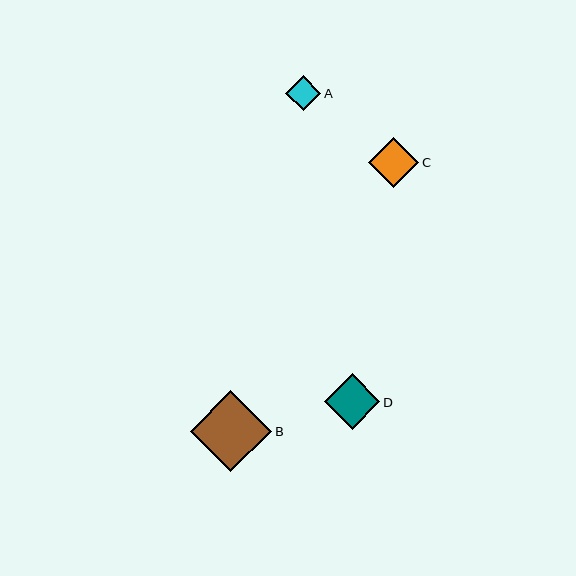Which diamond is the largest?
Diamond B is the largest with a size of approximately 81 pixels.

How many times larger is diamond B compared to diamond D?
Diamond B is approximately 1.5 times the size of diamond D.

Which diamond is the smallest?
Diamond A is the smallest with a size of approximately 35 pixels.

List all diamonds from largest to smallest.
From largest to smallest: B, D, C, A.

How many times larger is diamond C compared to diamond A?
Diamond C is approximately 1.4 times the size of diamond A.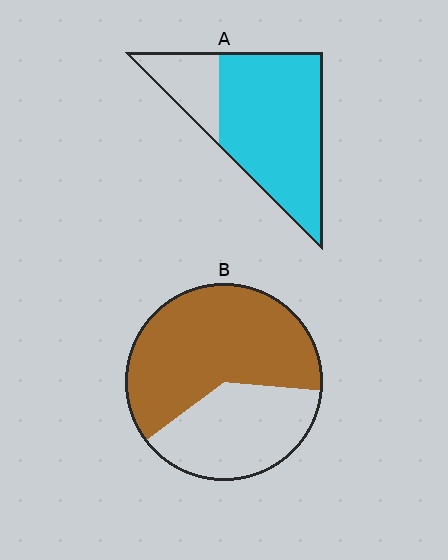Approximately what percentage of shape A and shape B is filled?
A is approximately 75% and B is approximately 60%.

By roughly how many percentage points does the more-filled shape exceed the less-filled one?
By roughly 15 percentage points (A over B).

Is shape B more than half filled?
Yes.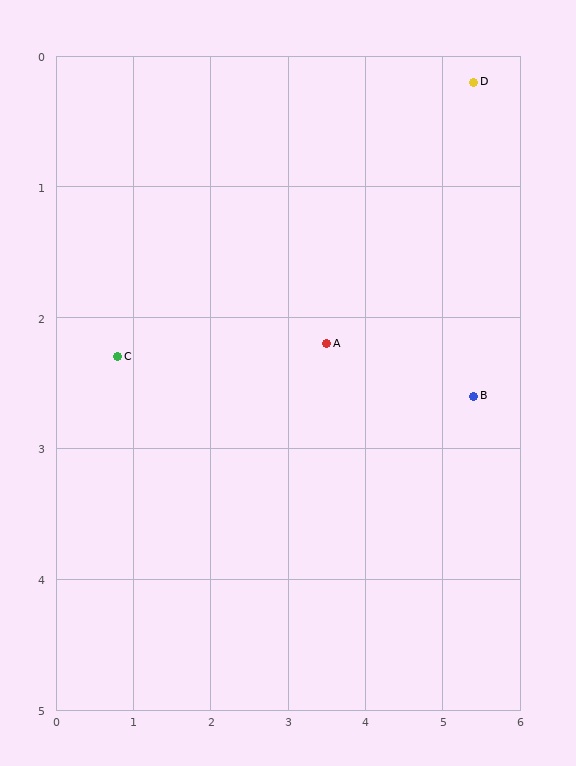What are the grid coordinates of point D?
Point D is at approximately (5.4, 0.2).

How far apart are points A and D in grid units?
Points A and D are about 2.8 grid units apart.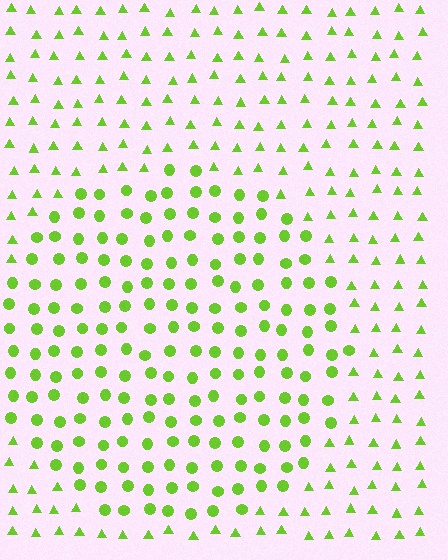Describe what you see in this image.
The image is filled with small lime elements arranged in a uniform grid. A circle-shaped region contains circles, while the surrounding area contains triangles. The boundary is defined purely by the change in element shape.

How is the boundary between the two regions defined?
The boundary is defined by a change in element shape: circles inside vs. triangles outside. All elements share the same color and spacing.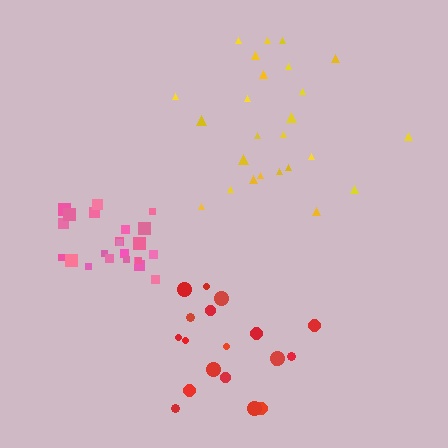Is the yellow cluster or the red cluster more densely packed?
Red.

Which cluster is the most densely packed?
Pink.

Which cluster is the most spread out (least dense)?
Yellow.